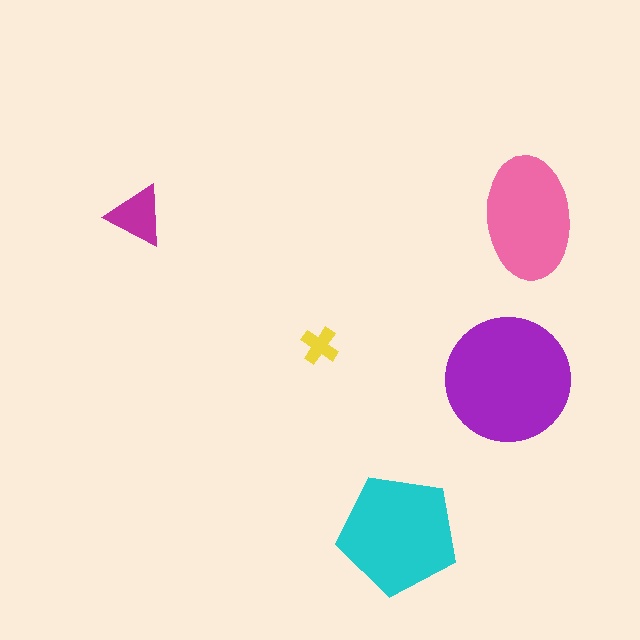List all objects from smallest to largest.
The yellow cross, the magenta triangle, the pink ellipse, the cyan pentagon, the purple circle.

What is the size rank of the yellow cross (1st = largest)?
5th.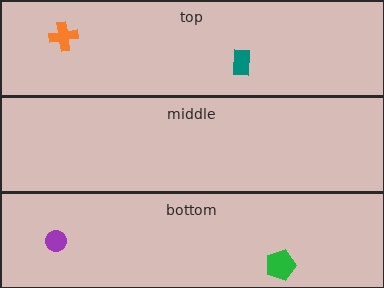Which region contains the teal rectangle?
The top region.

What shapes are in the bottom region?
The green pentagon, the purple circle.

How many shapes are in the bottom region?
2.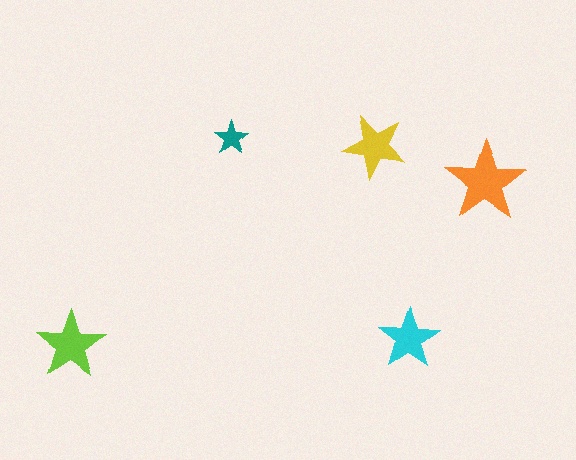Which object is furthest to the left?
The lime star is leftmost.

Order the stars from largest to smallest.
the orange one, the lime one, the yellow one, the cyan one, the teal one.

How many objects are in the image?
There are 5 objects in the image.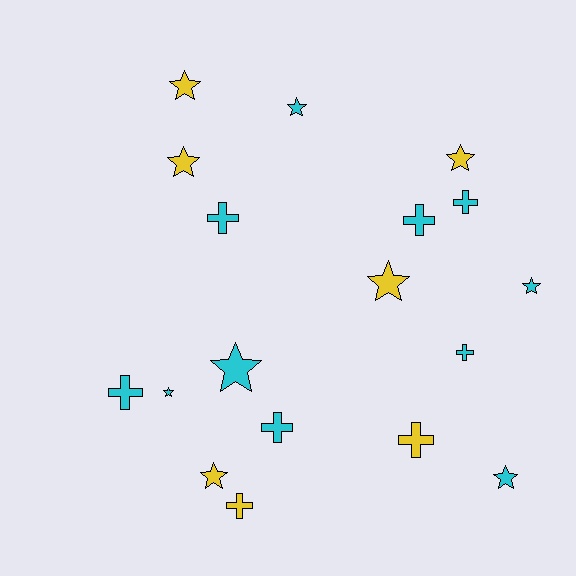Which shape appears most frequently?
Star, with 10 objects.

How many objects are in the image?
There are 18 objects.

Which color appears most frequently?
Cyan, with 11 objects.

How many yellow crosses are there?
There are 2 yellow crosses.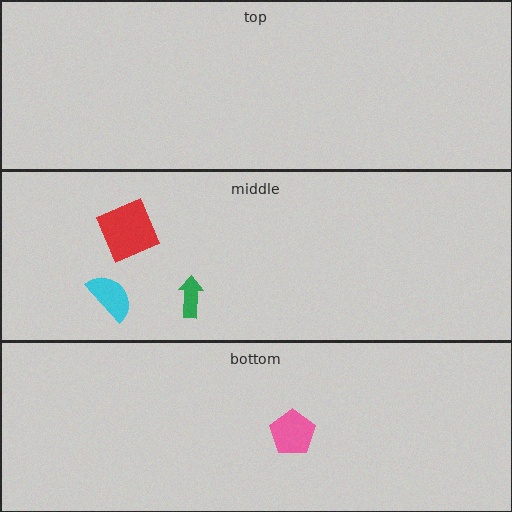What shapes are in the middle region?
The green arrow, the cyan semicircle, the red square.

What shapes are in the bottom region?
The pink pentagon.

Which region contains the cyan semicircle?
The middle region.